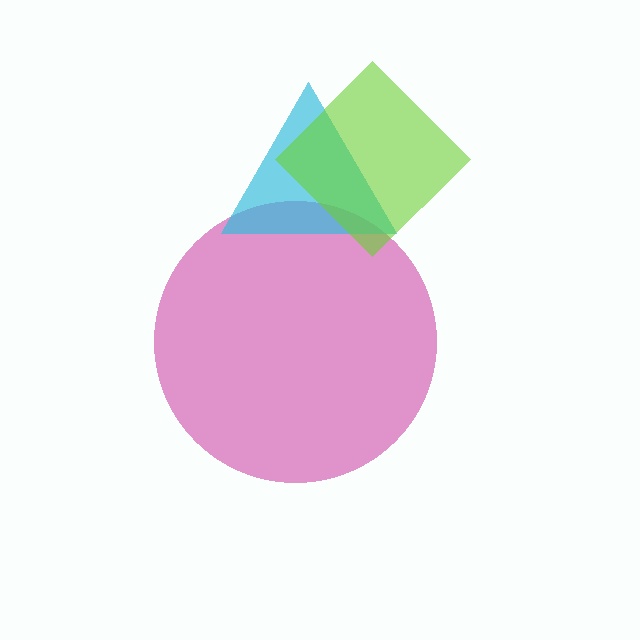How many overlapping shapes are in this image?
There are 3 overlapping shapes in the image.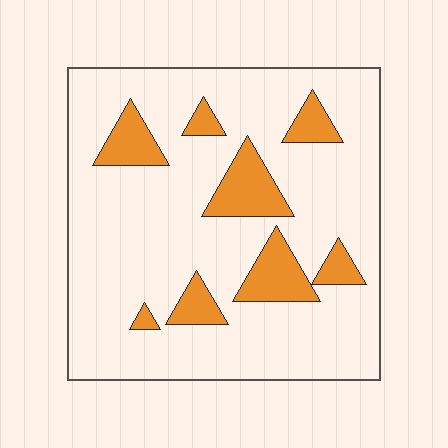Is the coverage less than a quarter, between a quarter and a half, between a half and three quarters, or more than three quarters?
Less than a quarter.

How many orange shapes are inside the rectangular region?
8.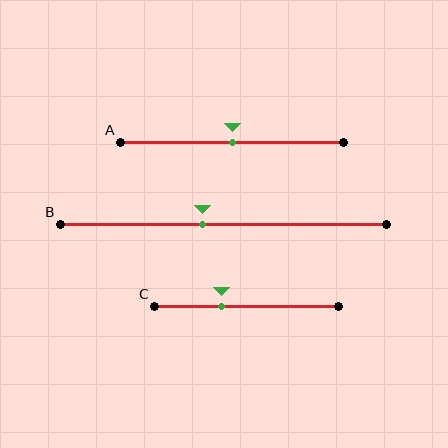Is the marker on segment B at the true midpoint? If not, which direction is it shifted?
No, the marker on segment B is shifted to the left by about 6% of the segment length.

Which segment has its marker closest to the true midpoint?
Segment A has its marker closest to the true midpoint.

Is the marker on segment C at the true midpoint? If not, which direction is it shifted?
No, the marker on segment C is shifted to the left by about 13% of the segment length.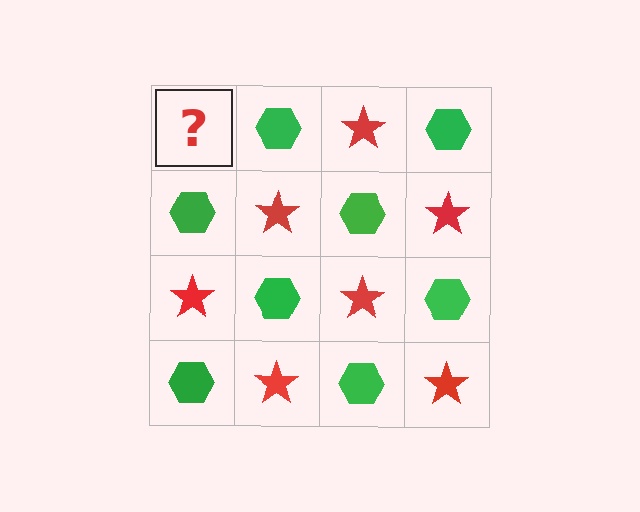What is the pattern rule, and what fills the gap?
The rule is that it alternates red star and green hexagon in a checkerboard pattern. The gap should be filled with a red star.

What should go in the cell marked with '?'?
The missing cell should contain a red star.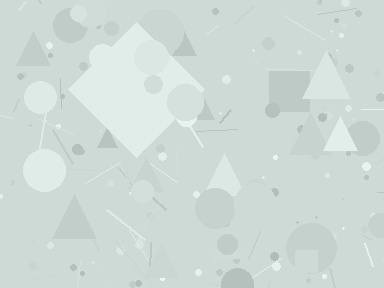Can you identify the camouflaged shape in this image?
The camouflaged shape is a diamond.